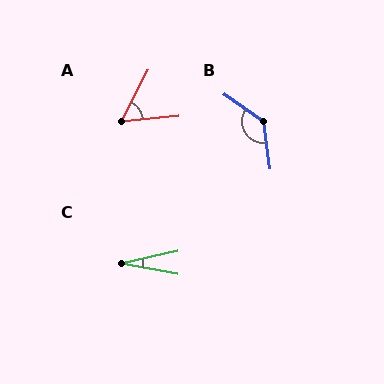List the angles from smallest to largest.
C (23°), A (57°), B (133°).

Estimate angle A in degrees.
Approximately 57 degrees.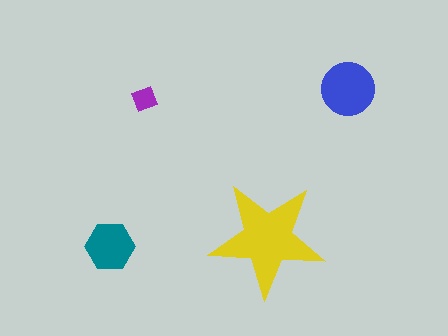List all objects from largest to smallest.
The yellow star, the blue circle, the teal hexagon, the purple diamond.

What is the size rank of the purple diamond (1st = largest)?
4th.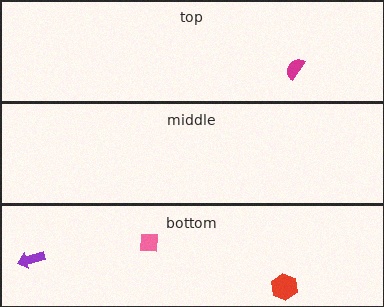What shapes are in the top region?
The magenta semicircle.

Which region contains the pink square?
The bottom region.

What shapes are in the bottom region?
The red hexagon, the pink square, the purple arrow.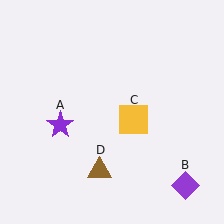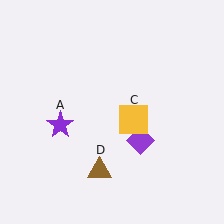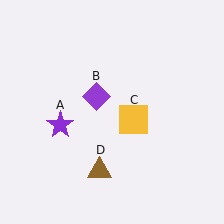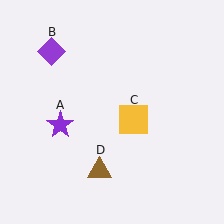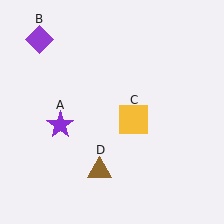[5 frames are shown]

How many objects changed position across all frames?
1 object changed position: purple diamond (object B).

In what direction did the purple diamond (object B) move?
The purple diamond (object B) moved up and to the left.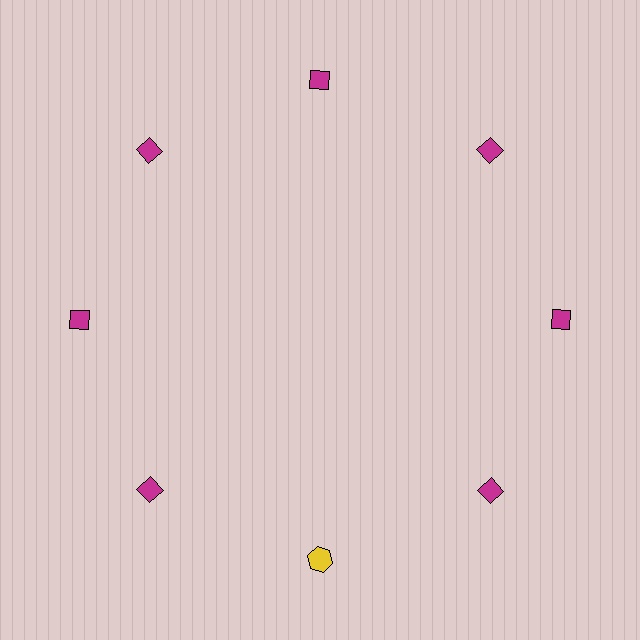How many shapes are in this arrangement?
There are 8 shapes arranged in a ring pattern.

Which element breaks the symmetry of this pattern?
The yellow hexagon at roughly the 6 o'clock position breaks the symmetry. All other shapes are magenta diamonds.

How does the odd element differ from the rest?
It differs in both color (yellow instead of magenta) and shape (hexagon instead of diamond).